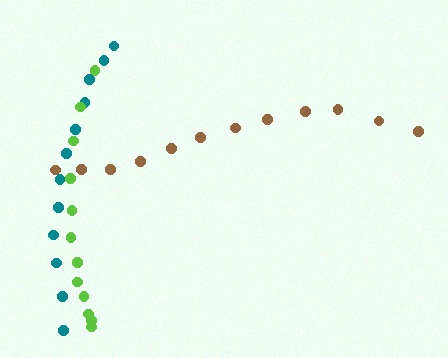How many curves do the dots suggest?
There are 3 distinct paths.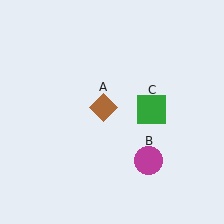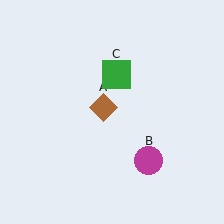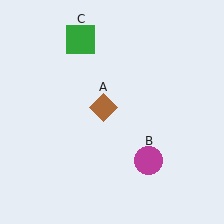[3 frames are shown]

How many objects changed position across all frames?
1 object changed position: green square (object C).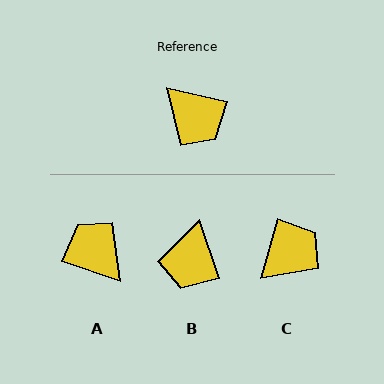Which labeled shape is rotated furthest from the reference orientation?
A, about 174 degrees away.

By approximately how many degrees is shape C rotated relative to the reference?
Approximately 87 degrees counter-clockwise.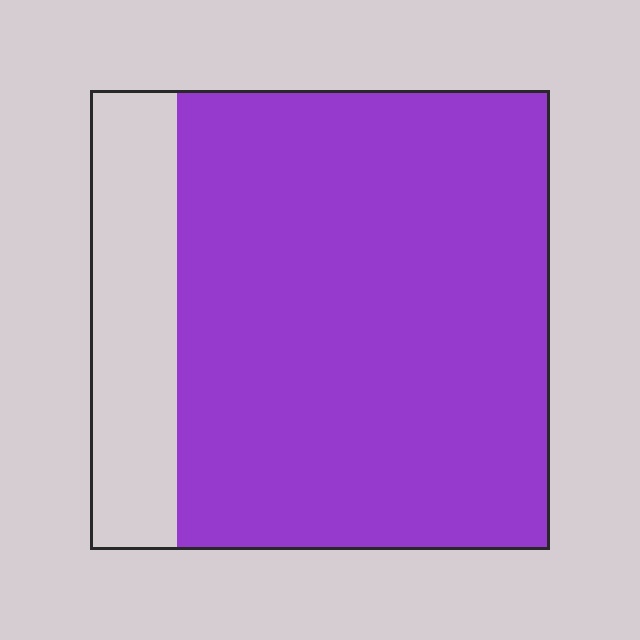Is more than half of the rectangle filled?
Yes.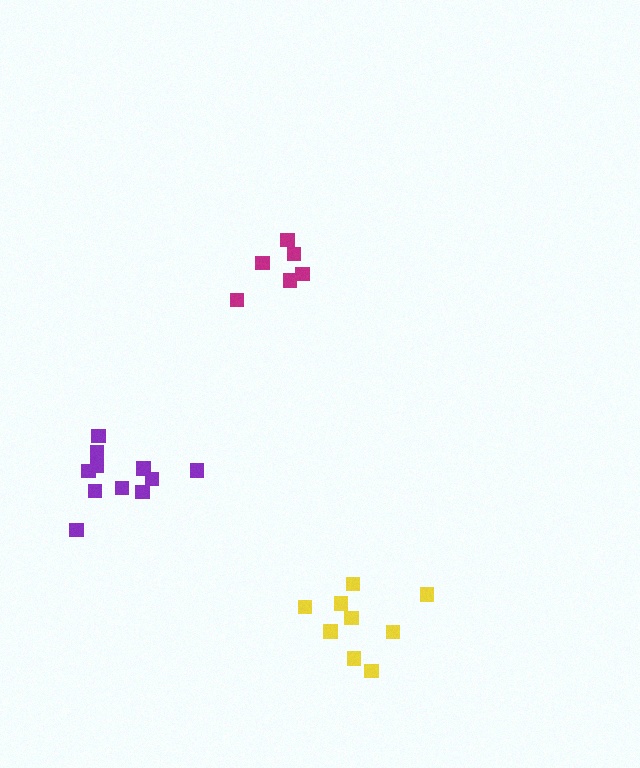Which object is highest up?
The magenta cluster is topmost.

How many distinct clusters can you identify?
There are 3 distinct clusters.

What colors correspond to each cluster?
The clusters are colored: purple, yellow, magenta.